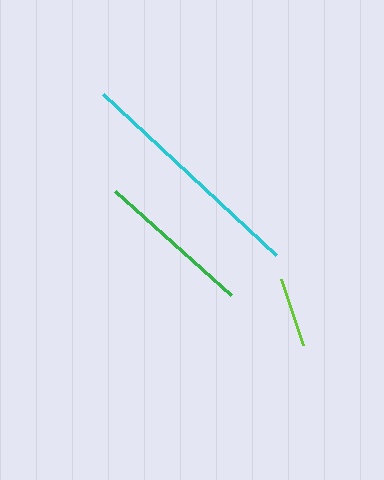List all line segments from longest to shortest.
From longest to shortest: cyan, green, lime.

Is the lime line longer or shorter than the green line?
The green line is longer than the lime line.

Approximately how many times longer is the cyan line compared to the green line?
The cyan line is approximately 1.5 times the length of the green line.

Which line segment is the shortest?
The lime line is the shortest at approximately 70 pixels.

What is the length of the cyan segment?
The cyan segment is approximately 236 pixels long.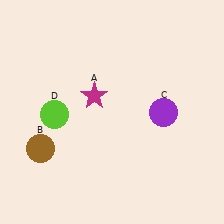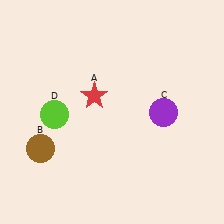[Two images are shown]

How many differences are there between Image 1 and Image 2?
There is 1 difference between the two images.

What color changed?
The star (A) changed from magenta in Image 1 to red in Image 2.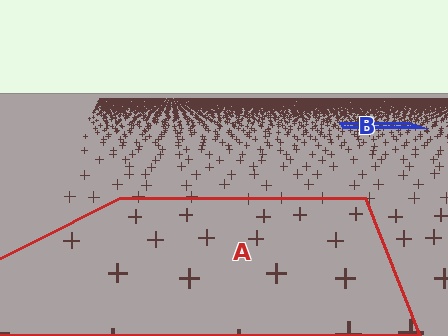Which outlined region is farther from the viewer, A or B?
Region B is farther from the viewer — the texture elements inside it appear smaller and more densely packed.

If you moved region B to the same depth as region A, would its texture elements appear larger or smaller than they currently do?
They would appear larger. At a closer depth, the same texture elements are projected at a bigger on-screen size.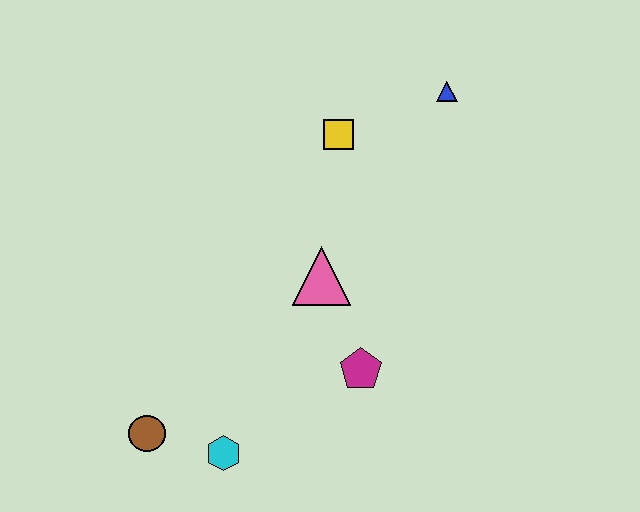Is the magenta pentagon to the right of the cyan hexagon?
Yes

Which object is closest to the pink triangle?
The magenta pentagon is closest to the pink triangle.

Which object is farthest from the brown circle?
The blue triangle is farthest from the brown circle.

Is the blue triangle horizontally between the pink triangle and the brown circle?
No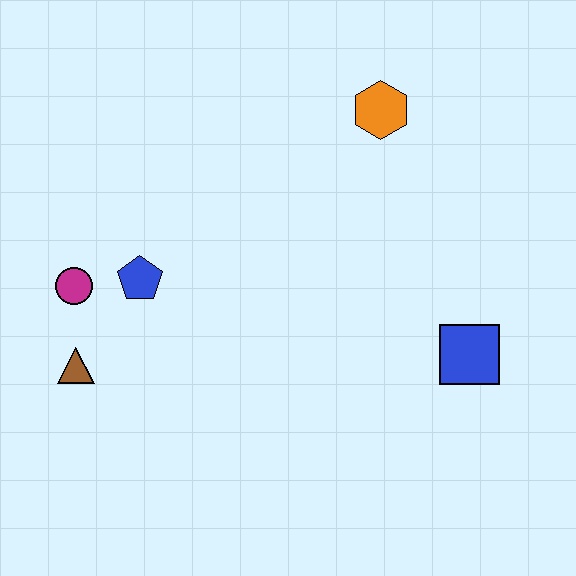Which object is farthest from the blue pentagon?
The blue square is farthest from the blue pentagon.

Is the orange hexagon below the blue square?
No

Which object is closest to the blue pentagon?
The magenta circle is closest to the blue pentagon.